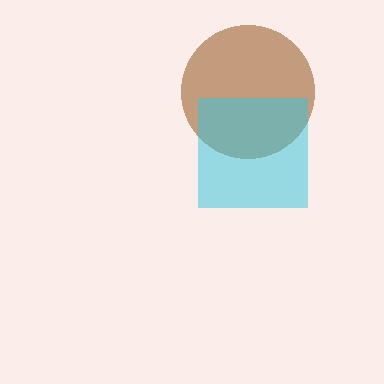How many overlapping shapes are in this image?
There are 2 overlapping shapes in the image.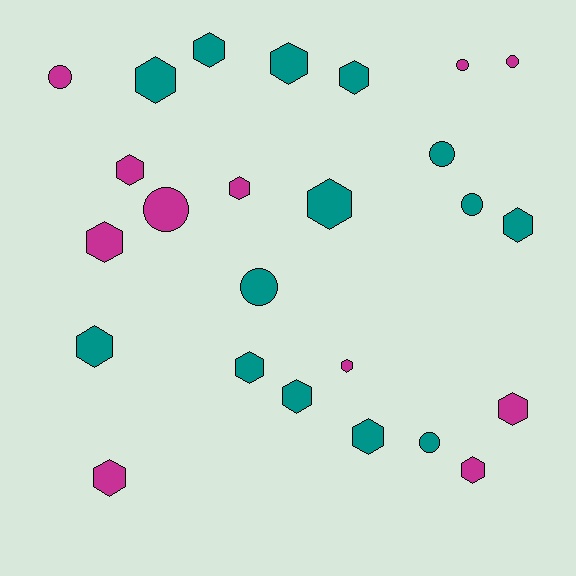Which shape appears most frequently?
Hexagon, with 17 objects.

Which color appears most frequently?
Teal, with 14 objects.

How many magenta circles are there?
There are 4 magenta circles.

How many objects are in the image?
There are 25 objects.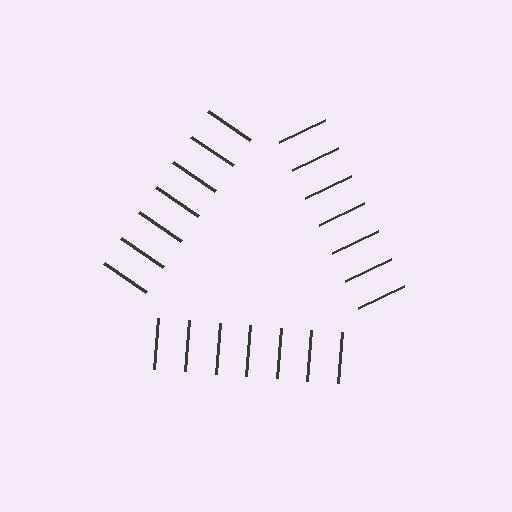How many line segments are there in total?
21 — 7 along each of the 3 edges.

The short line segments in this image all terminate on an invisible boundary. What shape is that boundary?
An illusory triangle — the line segments terminate on its edges but no continuous stroke is drawn.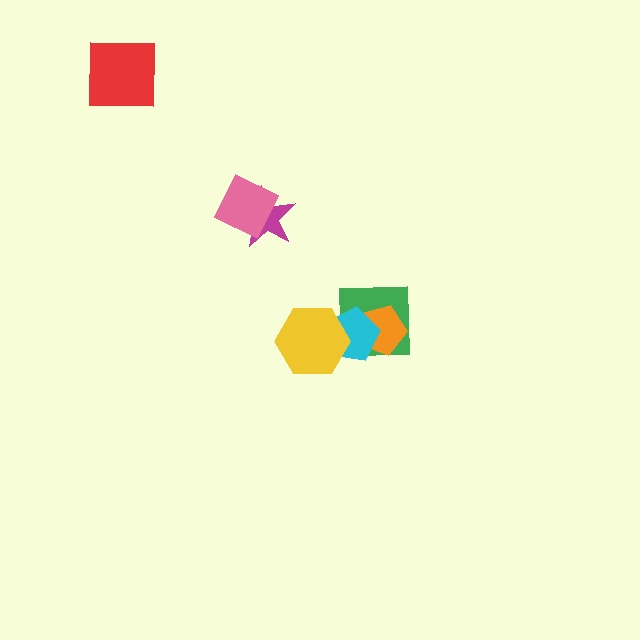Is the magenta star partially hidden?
Yes, it is partially covered by another shape.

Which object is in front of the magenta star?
The pink diamond is in front of the magenta star.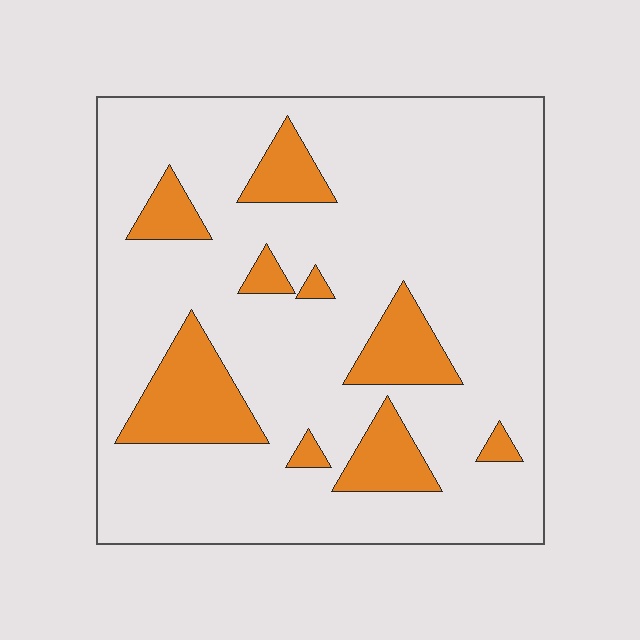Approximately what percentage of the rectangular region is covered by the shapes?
Approximately 15%.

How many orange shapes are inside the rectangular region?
9.